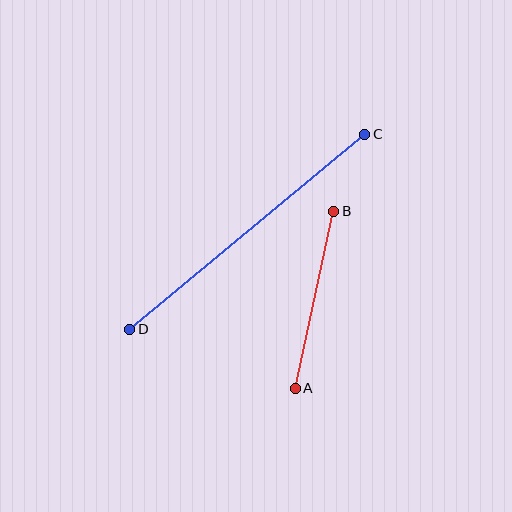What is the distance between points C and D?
The distance is approximately 305 pixels.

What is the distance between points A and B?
The distance is approximately 181 pixels.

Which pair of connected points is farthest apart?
Points C and D are farthest apart.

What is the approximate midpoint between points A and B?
The midpoint is at approximately (314, 300) pixels.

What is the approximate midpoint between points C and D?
The midpoint is at approximately (247, 232) pixels.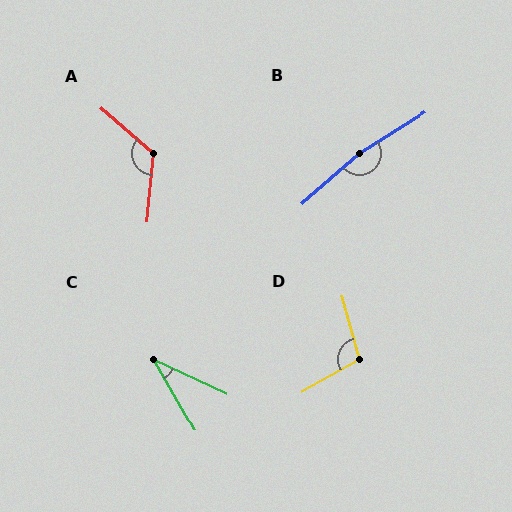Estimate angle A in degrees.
Approximately 125 degrees.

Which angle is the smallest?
C, at approximately 35 degrees.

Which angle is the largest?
B, at approximately 170 degrees.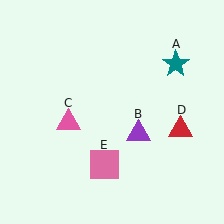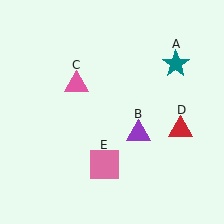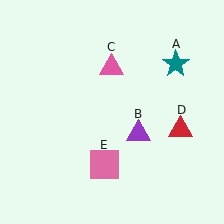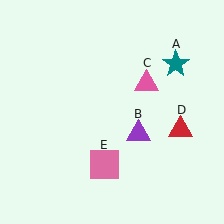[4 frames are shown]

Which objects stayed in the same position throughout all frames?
Teal star (object A) and purple triangle (object B) and red triangle (object D) and pink square (object E) remained stationary.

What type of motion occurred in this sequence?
The pink triangle (object C) rotated clockwise around the center of the scene.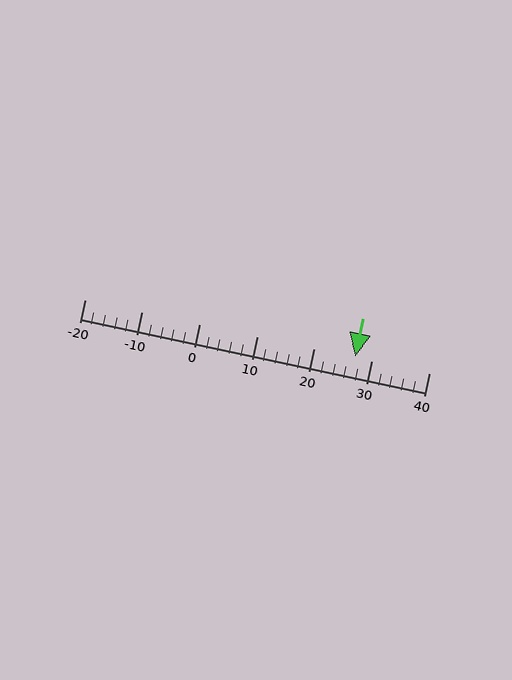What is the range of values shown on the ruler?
The ruler shows values from -20 to 40.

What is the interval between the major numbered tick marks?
The major tick marks are spaced 10 units apart.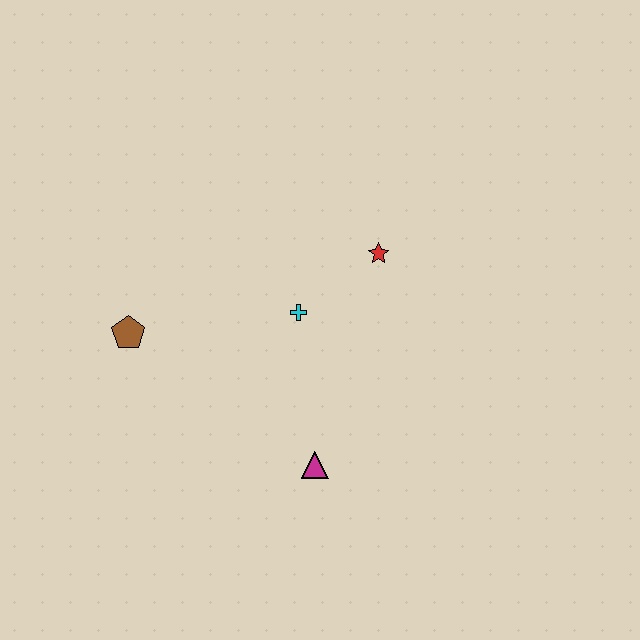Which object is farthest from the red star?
The brown pentagon is farthest from the red star.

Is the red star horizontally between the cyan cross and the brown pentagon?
No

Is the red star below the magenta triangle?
No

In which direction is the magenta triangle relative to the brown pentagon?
The magenta triangle is to the right of the brown pentagon.